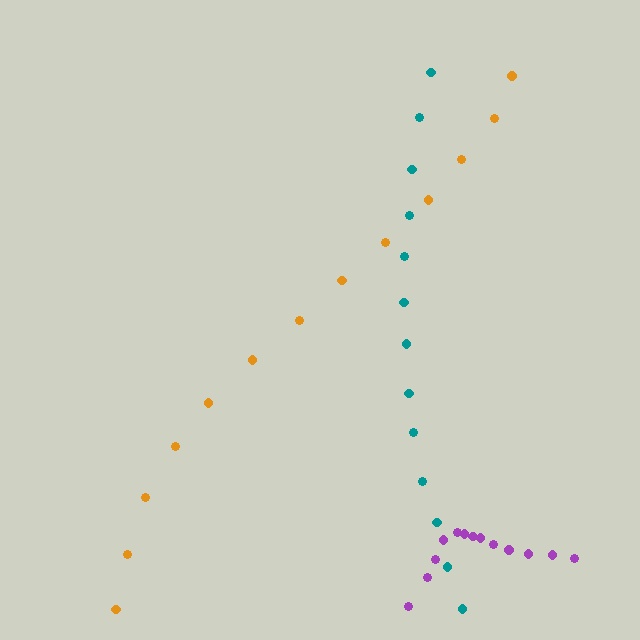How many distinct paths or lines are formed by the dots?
There are 3 distinct paths.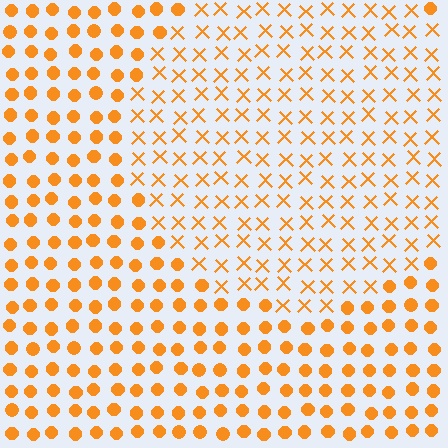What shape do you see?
I see a circle.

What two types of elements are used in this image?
The image uses X marks inside the circle region and circles outside it.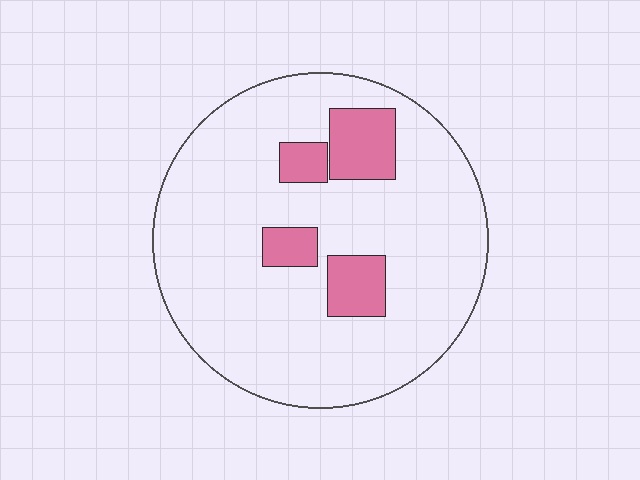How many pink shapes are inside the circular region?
4.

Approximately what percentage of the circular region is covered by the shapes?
Approximately 15%.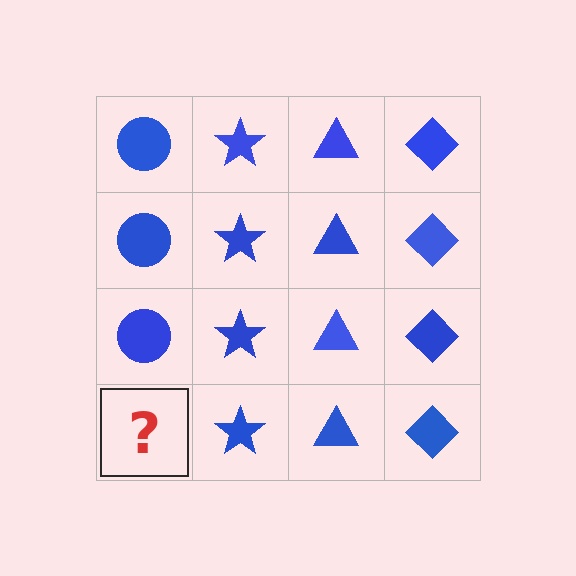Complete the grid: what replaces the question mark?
The question mark should be replaced with a blue circle.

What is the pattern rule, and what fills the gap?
The rule is that each column has a consistent shape. The gap should be filled with a blue circle.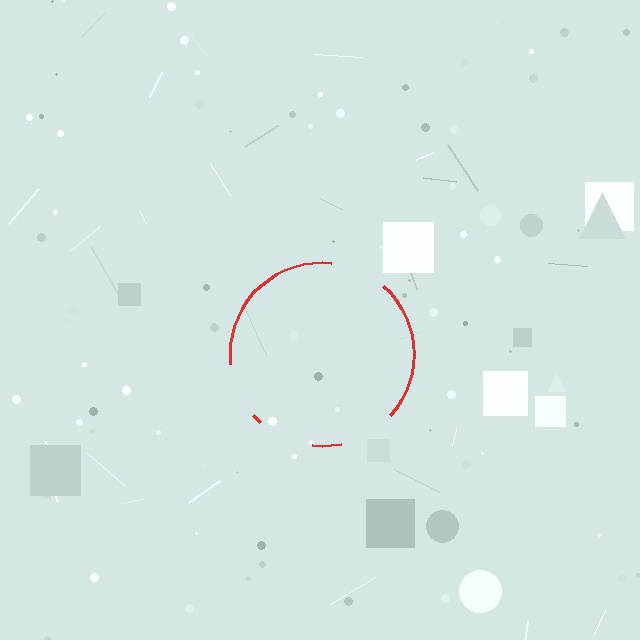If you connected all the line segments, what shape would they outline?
They would outline a circle.